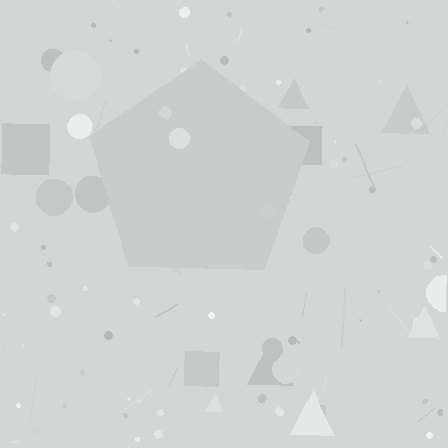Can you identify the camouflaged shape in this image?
The camouflaged shape is a pentagon.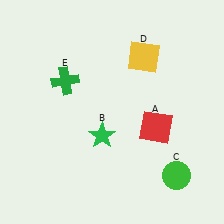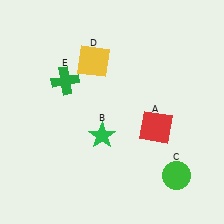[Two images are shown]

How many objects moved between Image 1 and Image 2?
1 object moved between the two images.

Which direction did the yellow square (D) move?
The yellow square (D) moved left.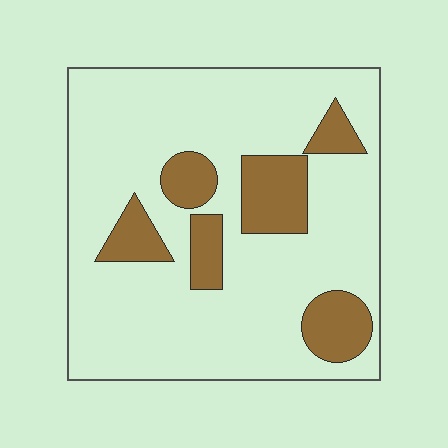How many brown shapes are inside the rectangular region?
6.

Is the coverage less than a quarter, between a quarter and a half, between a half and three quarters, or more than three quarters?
Less than a quarter.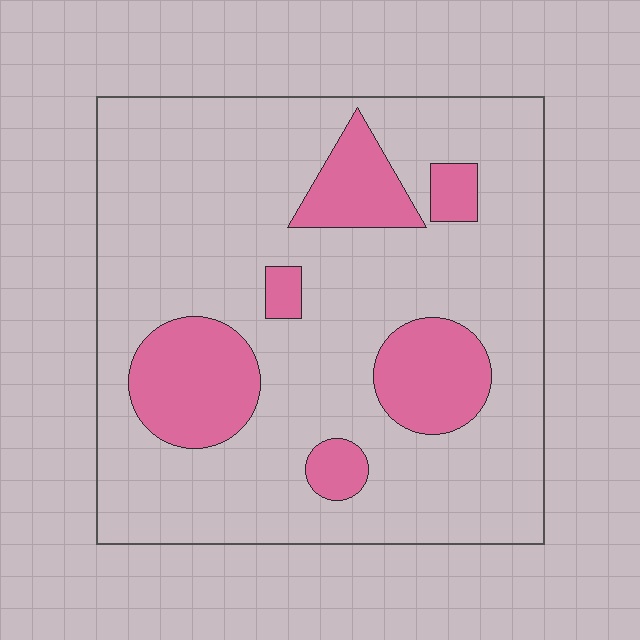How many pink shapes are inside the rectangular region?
6.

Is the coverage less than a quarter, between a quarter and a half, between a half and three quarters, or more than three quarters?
Less than a quarter.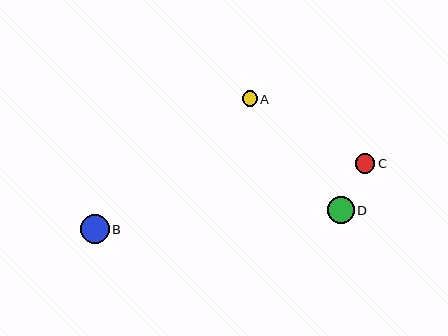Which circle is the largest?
Circle B is the largest with a size of approximately 28 pixels.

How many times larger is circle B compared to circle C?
Circle B is approximately 1.5 times the size of circle C.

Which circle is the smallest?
Circle A is the smallest with a size of approximately 15 pixels.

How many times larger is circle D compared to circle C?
Circle D is approximately 1.4 times the size of circle C.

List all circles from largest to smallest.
From largest to smallest: B, D, C, A.